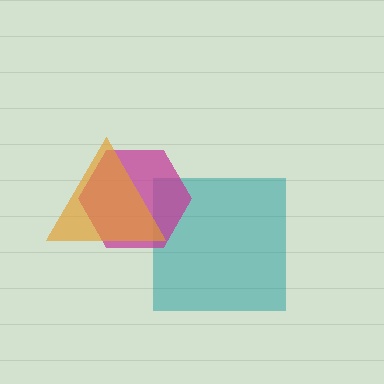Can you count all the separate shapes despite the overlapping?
Yes, there are 3 separate shapes.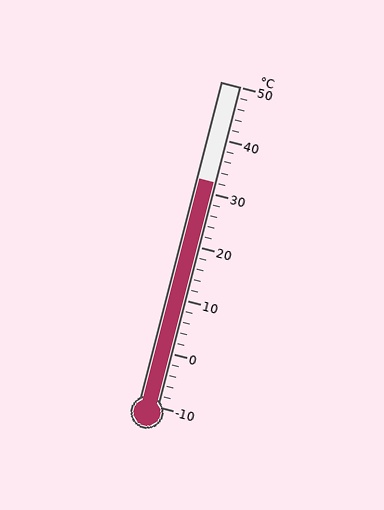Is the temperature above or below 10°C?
The temperature is above 10°C.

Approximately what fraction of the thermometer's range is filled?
The thermometer is filled to approximately 70% of its range.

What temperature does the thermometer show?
The thermometer shows approximately 32°C.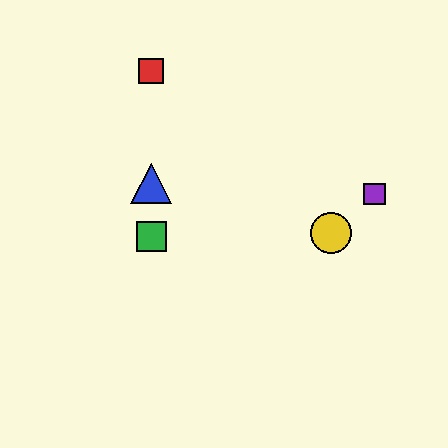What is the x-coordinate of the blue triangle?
The blue triangle is at x≈151.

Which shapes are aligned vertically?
The red square, the blue triangle, the green square are aligned vertically.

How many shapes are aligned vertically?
3 shapes (the red square, the blue triangle, the green square) are aligned vertically.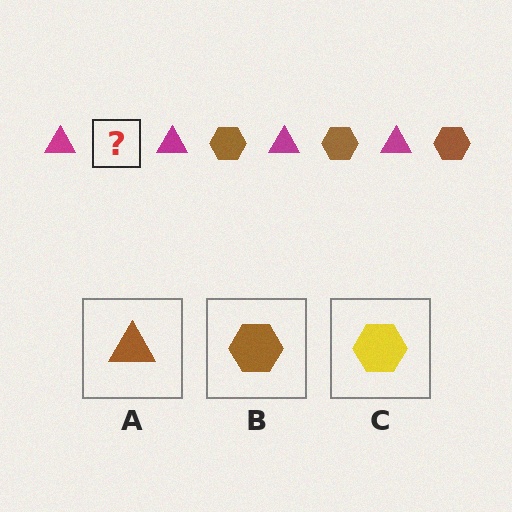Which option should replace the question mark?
Option B.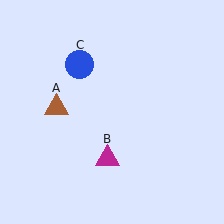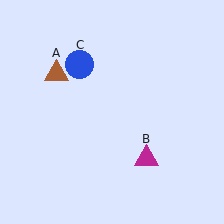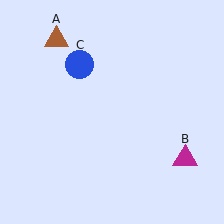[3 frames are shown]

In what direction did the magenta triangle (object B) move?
The magenta triangle (object B) moved right.